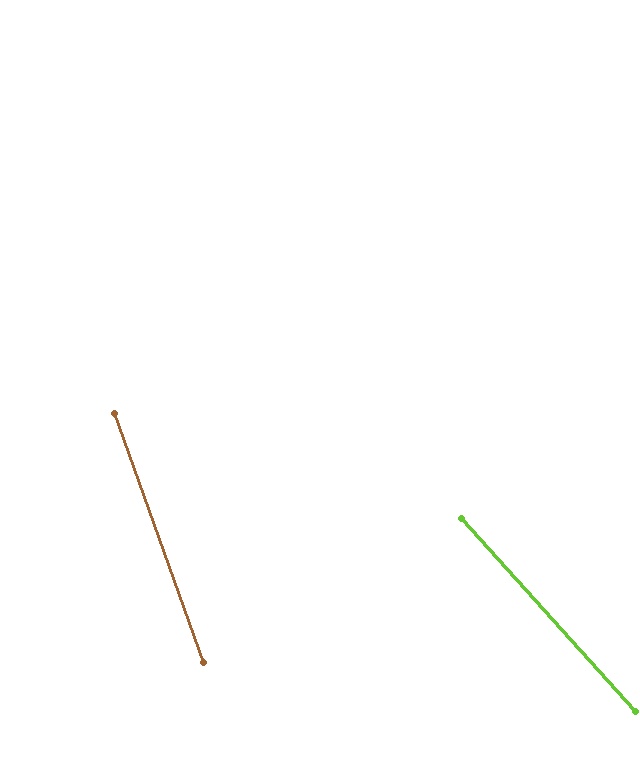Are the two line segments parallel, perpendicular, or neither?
Neither parallel nor perpendicular — they differ by about 22°.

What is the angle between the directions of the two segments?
Approximately 22 degrees.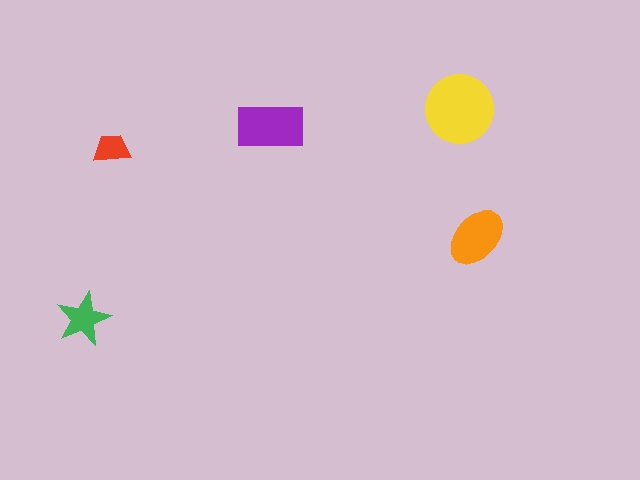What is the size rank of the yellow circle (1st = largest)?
1st.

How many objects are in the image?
There are 5 objects in the image.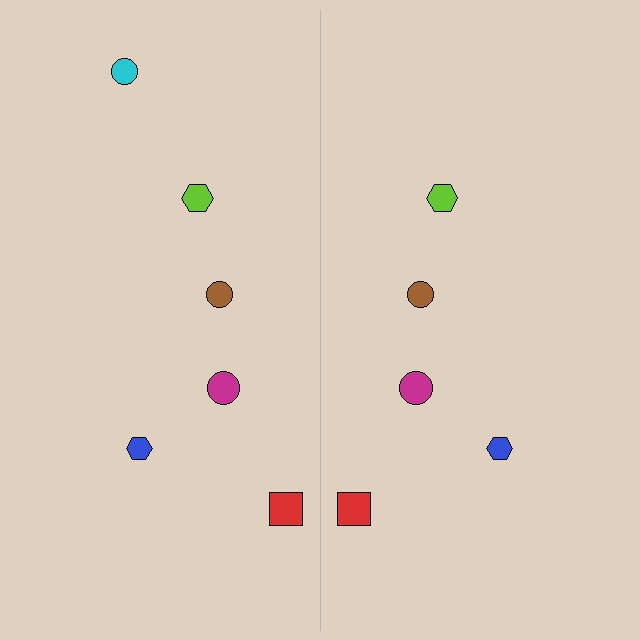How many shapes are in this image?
There are 11 shapes in this image.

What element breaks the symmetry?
A cyan circle is missing from the right side.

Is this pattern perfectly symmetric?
No, the pattern is not perfectly symmetric. A cyan circle is missing from the right side.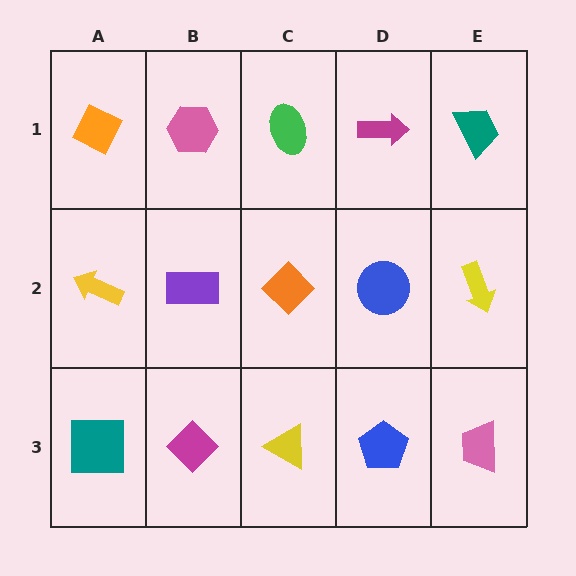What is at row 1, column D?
A magenta arrow.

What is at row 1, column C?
A green ellipse.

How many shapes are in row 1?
5 shapes.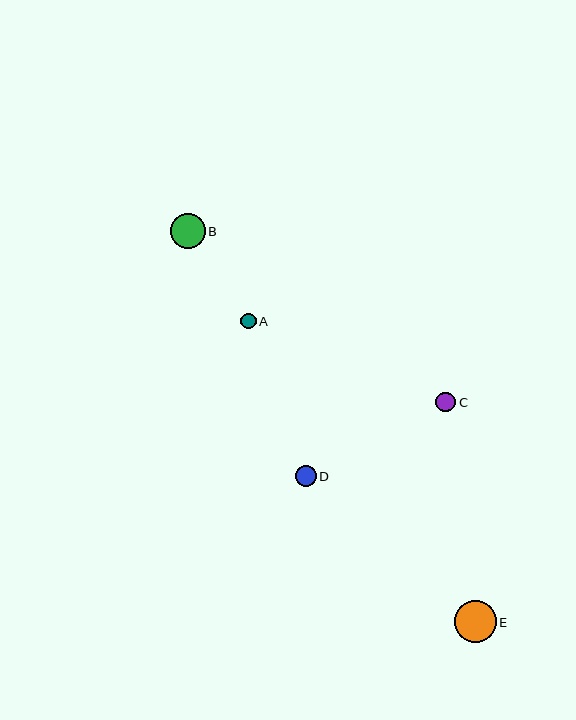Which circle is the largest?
Circle E is the largest with a size of approximately 42 pixels.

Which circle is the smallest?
Circle A is the smallest with a size of approximately 16 pixels.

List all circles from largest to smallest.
From largest to smallest: E, B, D, C, A.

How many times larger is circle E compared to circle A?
Circle E is approximately 2.6 times the size of circle A.